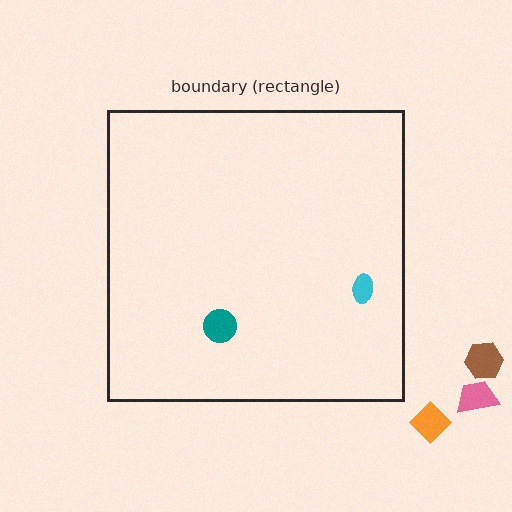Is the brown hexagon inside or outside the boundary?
Outside.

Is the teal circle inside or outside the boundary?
Inside.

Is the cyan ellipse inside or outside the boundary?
Inside.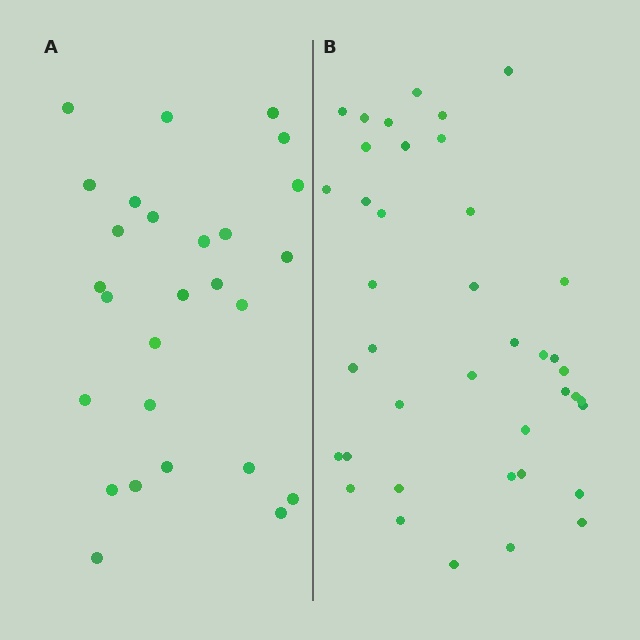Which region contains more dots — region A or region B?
Region B (the right region) has more dots.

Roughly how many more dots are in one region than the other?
Region B has approximately 15 more dots than region A.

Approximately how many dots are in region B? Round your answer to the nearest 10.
About 40 dots.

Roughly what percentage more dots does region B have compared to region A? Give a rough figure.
About 50% more.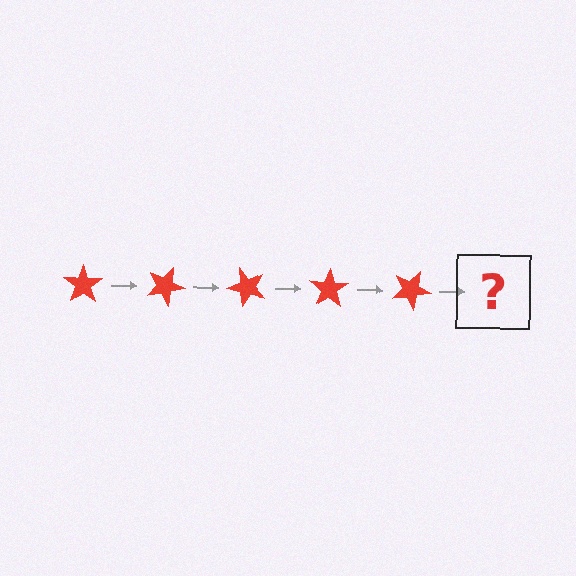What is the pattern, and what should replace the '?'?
The pattern is that the star rotates 25 degrees each step. The '?' should be a red star rotated 125 degrees.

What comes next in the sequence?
The next element should be a red star rotated 125 degrees.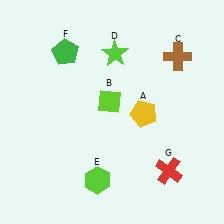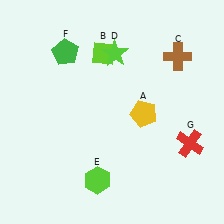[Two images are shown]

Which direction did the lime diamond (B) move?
The lime diamond (B) moved up.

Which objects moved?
The objects that moved are: the lime diamond (B), the red cross (G).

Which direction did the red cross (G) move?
The red cross (G) moved up.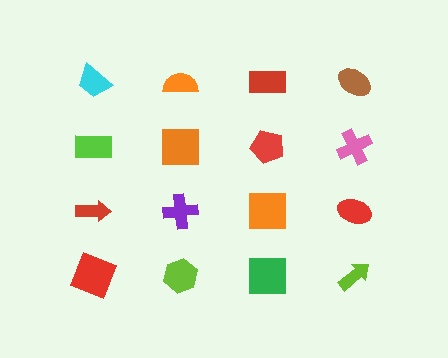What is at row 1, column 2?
An orange semicircle.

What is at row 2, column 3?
A red pentagon.